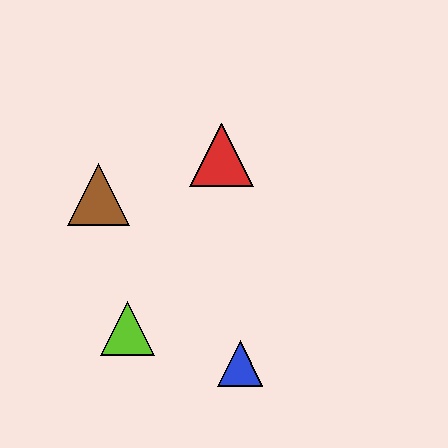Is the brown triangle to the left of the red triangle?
Yes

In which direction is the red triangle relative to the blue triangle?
The red triangle is above the blue triangle.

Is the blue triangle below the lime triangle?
Yes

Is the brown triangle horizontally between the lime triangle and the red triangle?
No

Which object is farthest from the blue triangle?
The brown triangle is farthest from the blue triangle.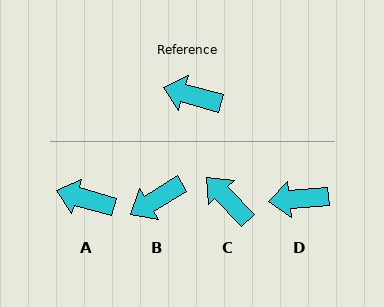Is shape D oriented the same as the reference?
No, it is off by about 21 degrees.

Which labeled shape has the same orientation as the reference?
A.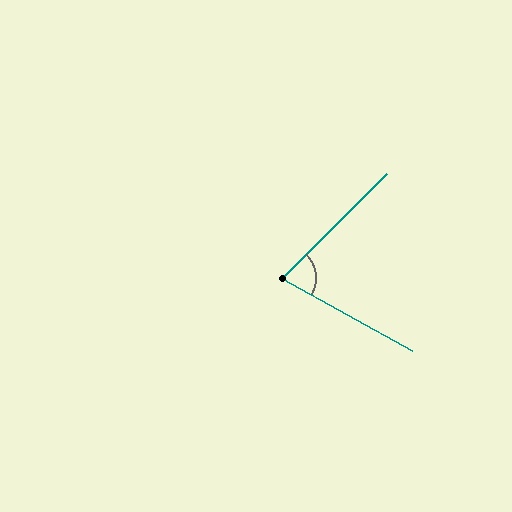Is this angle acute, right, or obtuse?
It is acute.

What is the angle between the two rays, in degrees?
Approximately 74 degrees.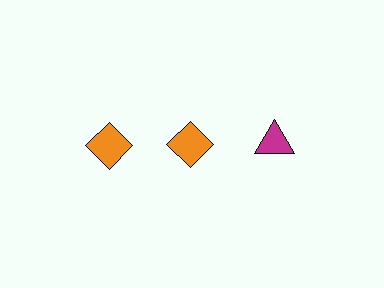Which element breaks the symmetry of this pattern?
The magenta triangle in the top row, center column breaks the symmetry. All other shapes are orange diamonds.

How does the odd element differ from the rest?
It differs in both color (magenta instead of orange) and shape (triangle instead of diamond).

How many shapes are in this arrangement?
There are 3 shapes arranged in a grid pattern.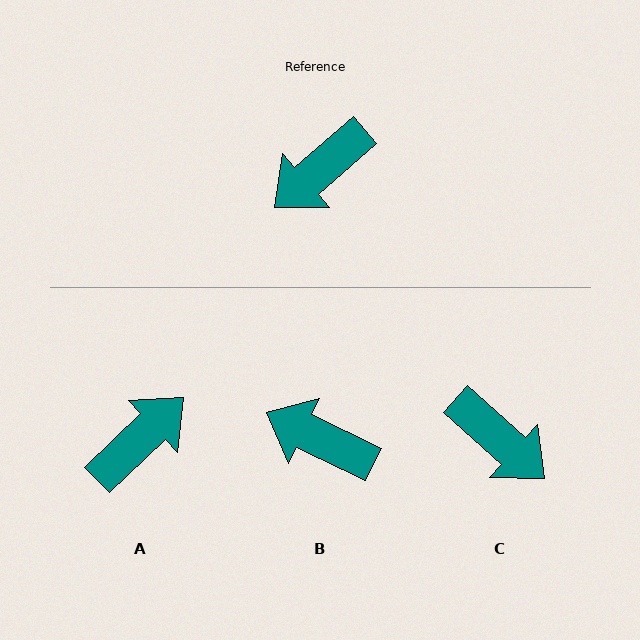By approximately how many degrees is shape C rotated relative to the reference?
Approximately 97 degrees counter-clockwise.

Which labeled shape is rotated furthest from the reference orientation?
A, about 177 degrees away.